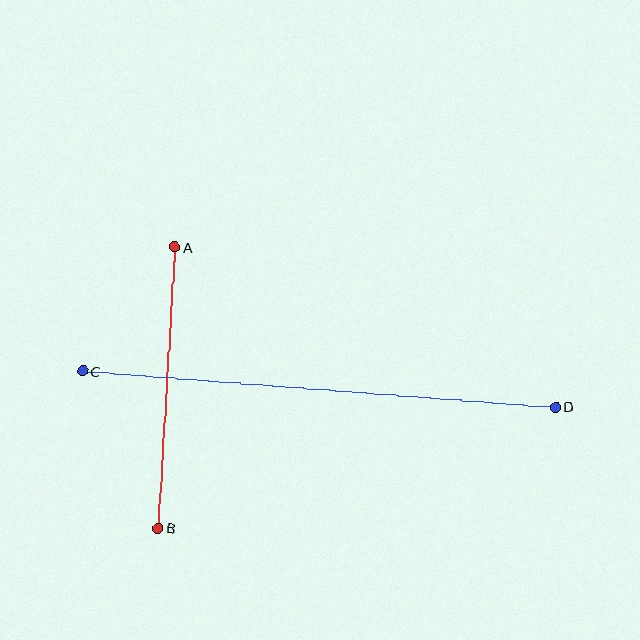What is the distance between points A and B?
The distance is approximately 281 pixels.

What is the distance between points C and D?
The distance is approximately 474 pixels.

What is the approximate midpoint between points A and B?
The midpoint is at approximately (166, 388) pixels.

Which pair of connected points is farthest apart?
Points C and D are farthest apart.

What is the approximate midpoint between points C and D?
The midpoint is at approximately (319, 389) pixels.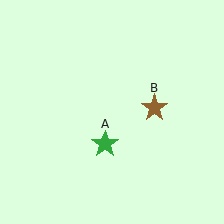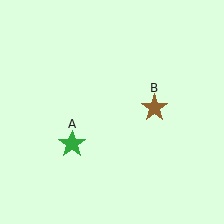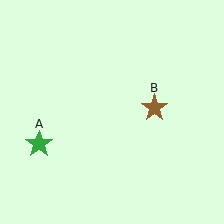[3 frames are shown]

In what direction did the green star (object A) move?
The green star (object A) moved left.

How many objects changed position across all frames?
1 object changed position: green star (object A).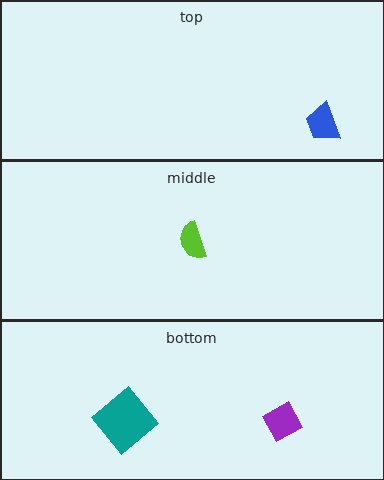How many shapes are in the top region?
1.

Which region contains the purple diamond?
The bottom region.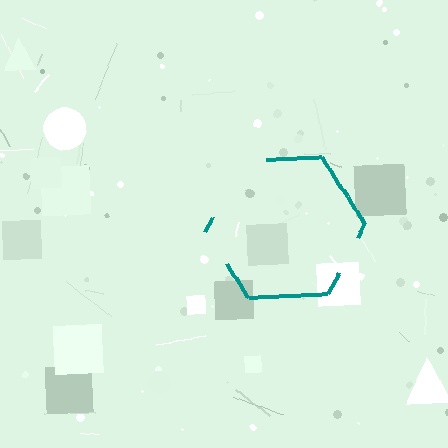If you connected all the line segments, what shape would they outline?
They would outline a hexagon.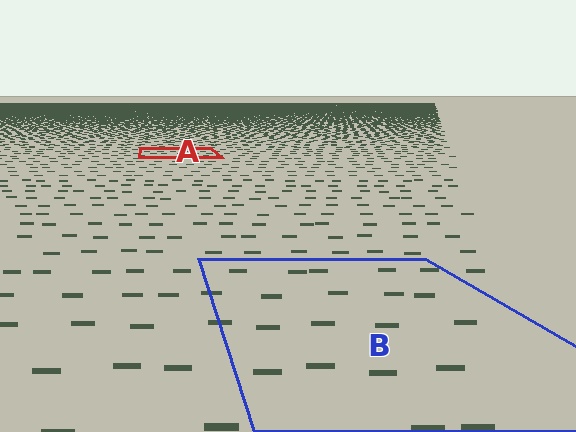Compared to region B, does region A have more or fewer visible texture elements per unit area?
Region A has more texture elements per unit area — they are packed more densely because it is farther away.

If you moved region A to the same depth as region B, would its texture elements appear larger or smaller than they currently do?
They would appear larger. At a closer depth, the same texture elements are projected at a bigger on-screen size.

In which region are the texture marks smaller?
The texture marks are smaller in region A, because it is farther away.